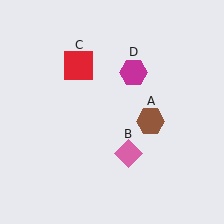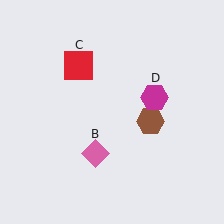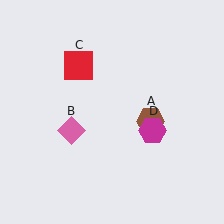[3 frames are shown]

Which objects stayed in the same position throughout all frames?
Brown hexagon (object A) and red square (object C) remained stationary.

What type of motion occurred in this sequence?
The pink diamond (object B), magenta hexagon (object D) rotated clockwise around the center of the scene.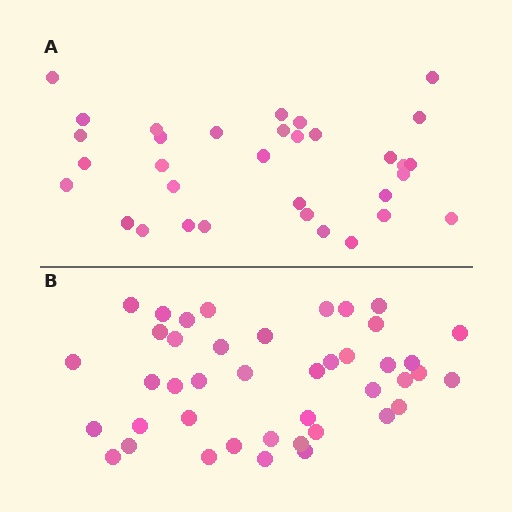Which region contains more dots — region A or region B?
Region B (the bottom region) has more dots.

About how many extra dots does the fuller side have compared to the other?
Region B has roughly 8 or so more dots than region A.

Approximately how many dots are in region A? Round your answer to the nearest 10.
About 30 dots. (The exact count is 33, which rounds to 30.)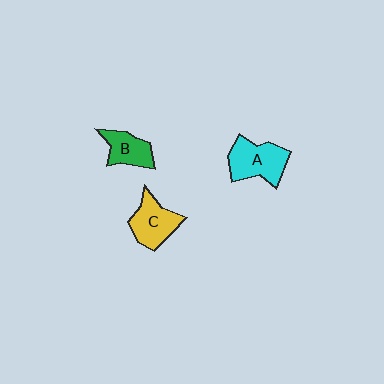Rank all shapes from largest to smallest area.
From largest to smallest: A (cyan), C (yellow), B (green).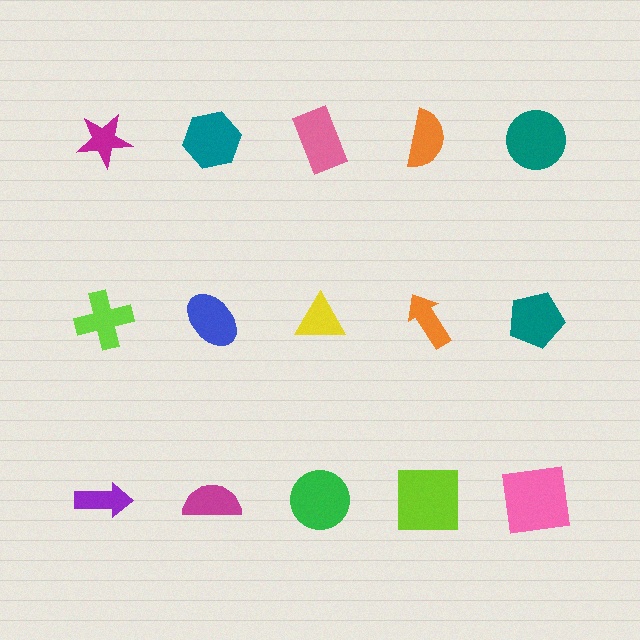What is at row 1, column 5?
A teal circle.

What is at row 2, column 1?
A lime cross.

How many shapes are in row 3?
5 shapes.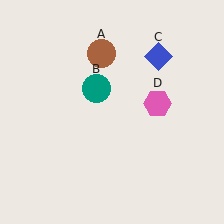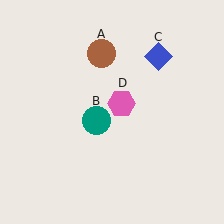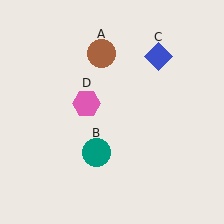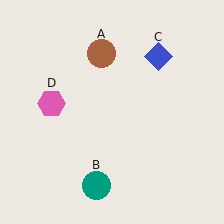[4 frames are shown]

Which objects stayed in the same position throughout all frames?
Brown circle (object A) and blue diamond (object C) remained stationary.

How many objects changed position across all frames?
2 objects changed position: teal circle (object B), pink hexagon (object D).